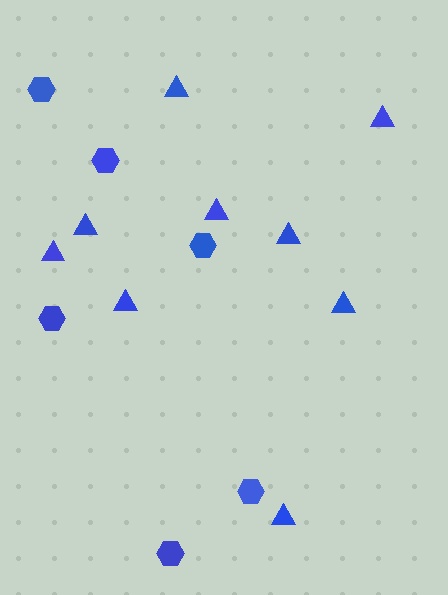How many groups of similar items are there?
There are 2 groups: one group of triangles (9) and one group of hexagons (6).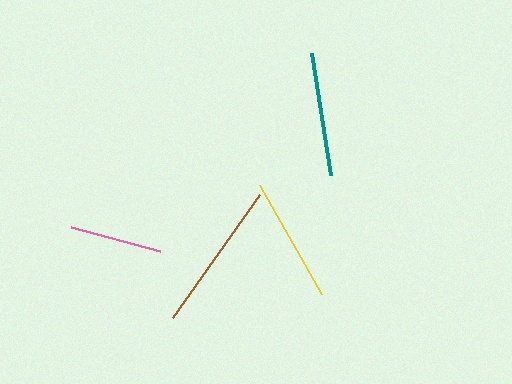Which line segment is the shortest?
The pink line is the shortest at approximately 92 pixels.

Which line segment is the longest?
The brown line is the longest at approximately 151 pixels.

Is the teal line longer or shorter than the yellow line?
The yellow line is longer than the teal line.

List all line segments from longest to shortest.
From longest to shortest: brown, yellow, teal, pink.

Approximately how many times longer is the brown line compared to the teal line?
The brown line is approximately 1.2 times the length of the teal line.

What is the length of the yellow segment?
The yellow segment is approximately 126 pixels long.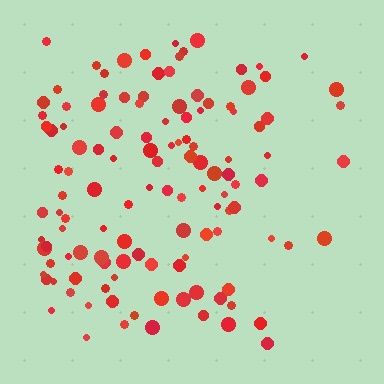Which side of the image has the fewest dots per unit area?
The right.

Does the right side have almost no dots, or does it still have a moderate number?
Still a moderate number, just noticeably fewer than the left.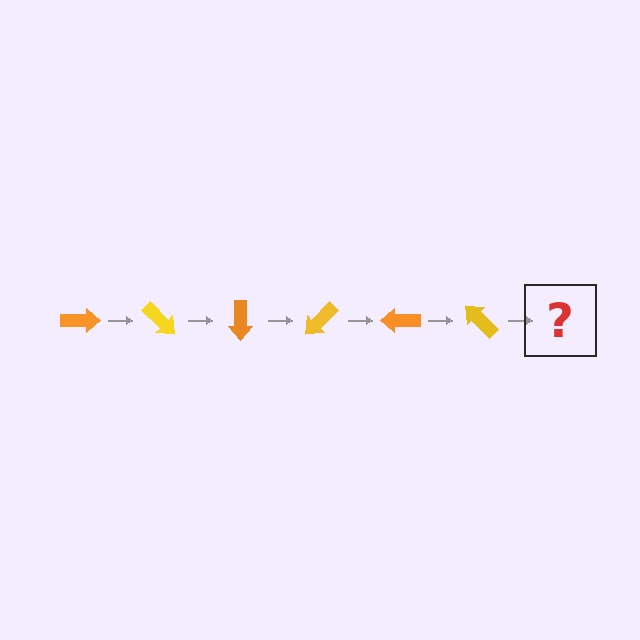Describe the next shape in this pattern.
It should be an orange arrow, rotated 270 degrees from the start.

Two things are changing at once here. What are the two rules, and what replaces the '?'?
The two rules are that it rotates 45 degrees each step and the color cycles through orange and yellow. The '?' should be an orange arrow, rotated 270 degrees from the start.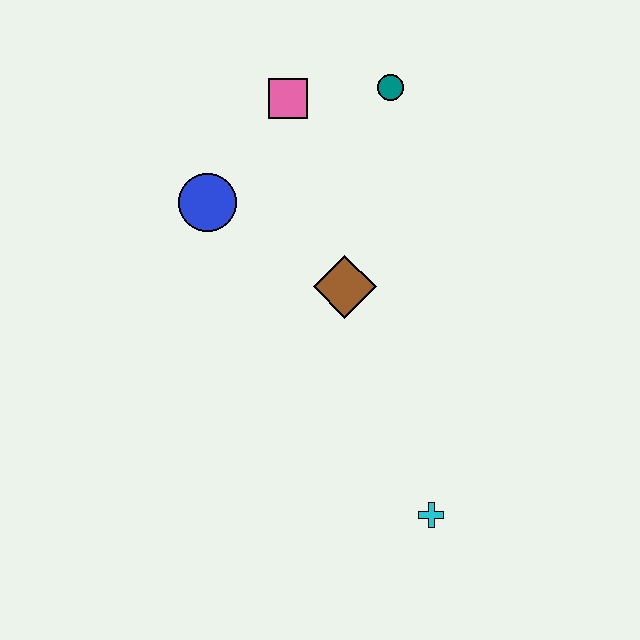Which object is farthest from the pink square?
The cyan cross is farthest from the pink square.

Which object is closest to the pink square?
The teal circle is closest to the pink square.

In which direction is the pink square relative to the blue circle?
The pink square is above the blue circle.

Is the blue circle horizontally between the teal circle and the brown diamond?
No